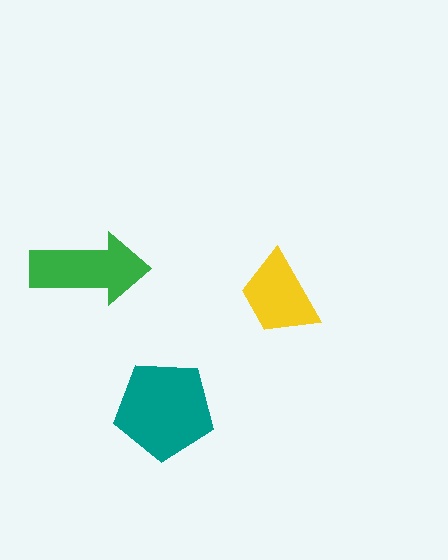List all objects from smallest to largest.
The yellow trapezoid, the green arrow, the teal pentagon.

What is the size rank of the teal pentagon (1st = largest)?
1st.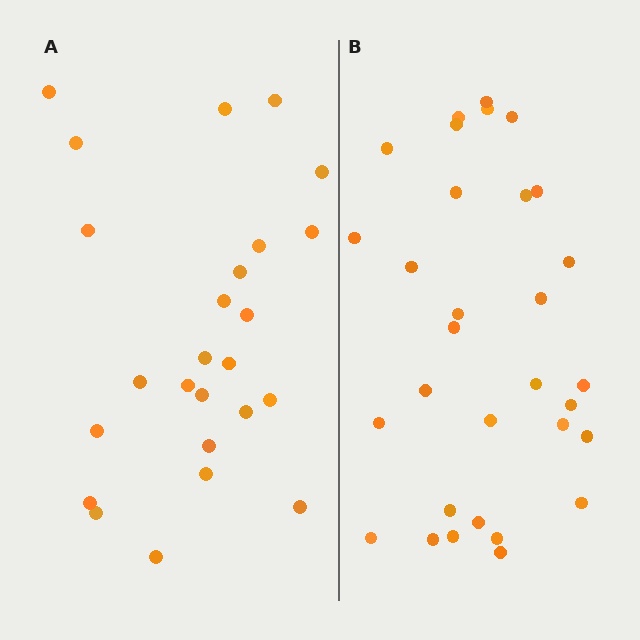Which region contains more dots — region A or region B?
Region B (the right region) has more dots.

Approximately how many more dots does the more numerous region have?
Region B has about 6 more dots than region A.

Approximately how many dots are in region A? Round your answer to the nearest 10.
About 20 dots. (The exact count is 25, which rounds to 20.)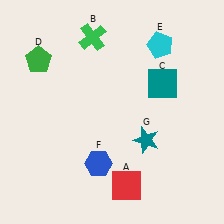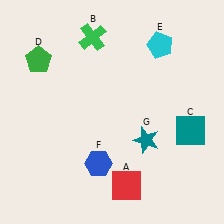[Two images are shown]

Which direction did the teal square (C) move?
The teal square (C) moved down.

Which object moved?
The teal square (C) moved down.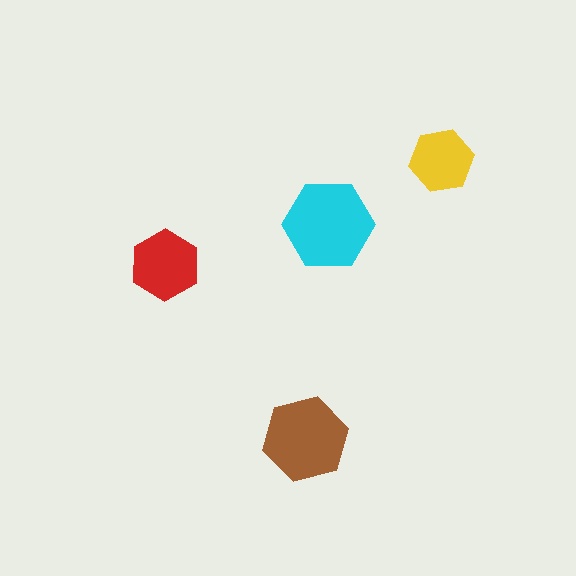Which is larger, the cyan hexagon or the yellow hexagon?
The cyan one.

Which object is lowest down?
The brown hexagon is bottommost.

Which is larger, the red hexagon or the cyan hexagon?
The cyan one.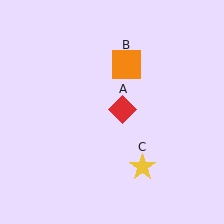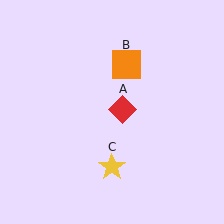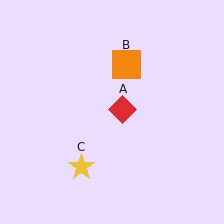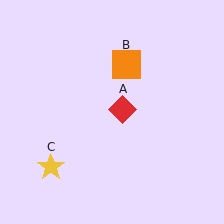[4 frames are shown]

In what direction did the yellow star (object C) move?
The yellow star (object C) moved left.